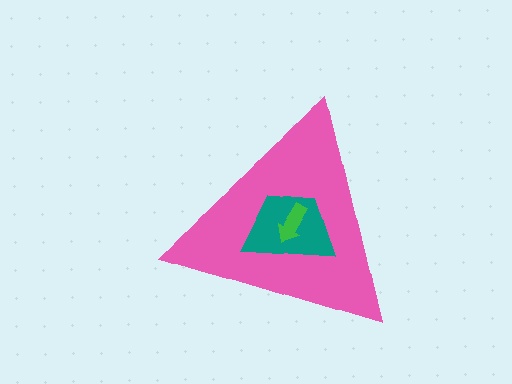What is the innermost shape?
The green arrow.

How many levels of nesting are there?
3.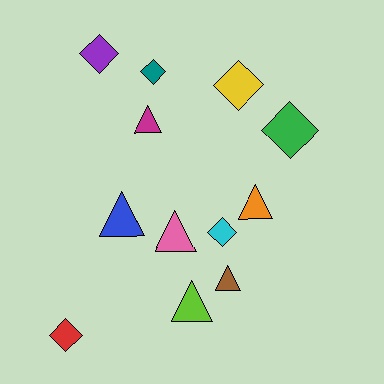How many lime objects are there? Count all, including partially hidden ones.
There is 1 lime object.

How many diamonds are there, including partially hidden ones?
There are 6 diamonds.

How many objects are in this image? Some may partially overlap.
There are 12 objects.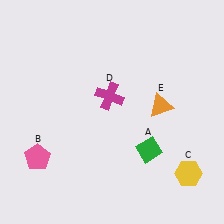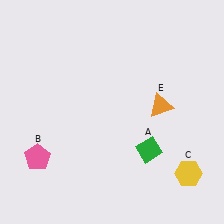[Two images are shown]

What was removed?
The magenta cross (D) was removed in Image 2.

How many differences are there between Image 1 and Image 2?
There is 1 difference between the two images.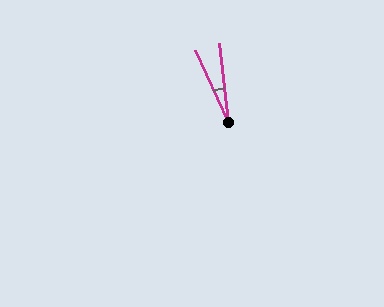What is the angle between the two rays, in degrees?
Approximately 18 degrees.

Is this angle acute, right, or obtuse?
It is acute.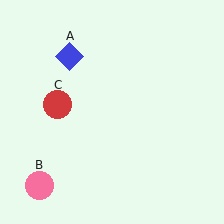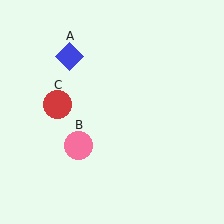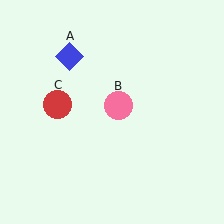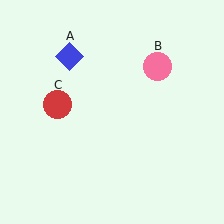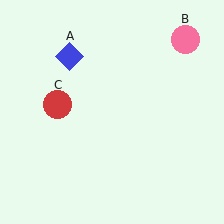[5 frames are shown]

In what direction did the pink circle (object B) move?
The pink circle (object B) moved up and to the right.